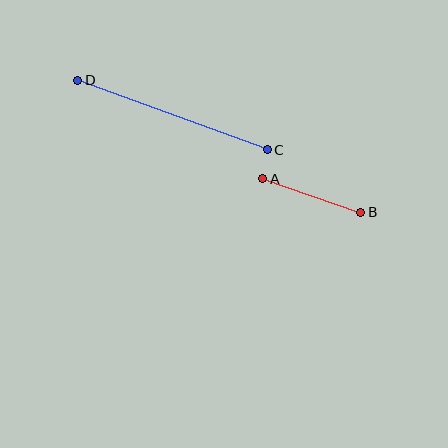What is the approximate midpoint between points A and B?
The midpoint is at approximately (312, 195) pixels.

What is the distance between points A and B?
The distance is approximately 104 pixels.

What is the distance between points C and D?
The distance is approximately 202 pixels.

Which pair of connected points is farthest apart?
Points C and D are farthest apart.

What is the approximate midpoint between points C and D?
The midpoint is at approximately (172, 115) pixels.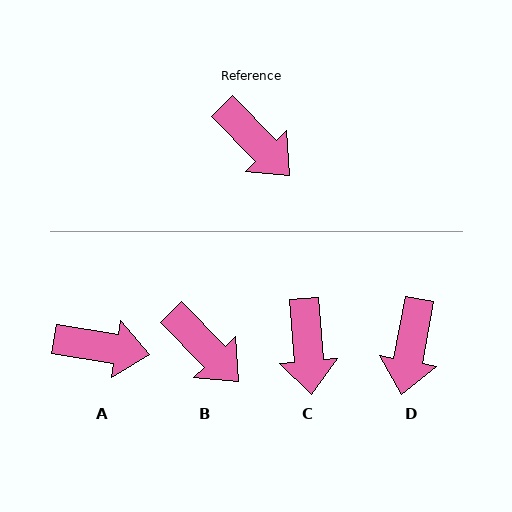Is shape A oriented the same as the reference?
No, it is off by about 37 degrees.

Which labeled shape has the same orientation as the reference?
B.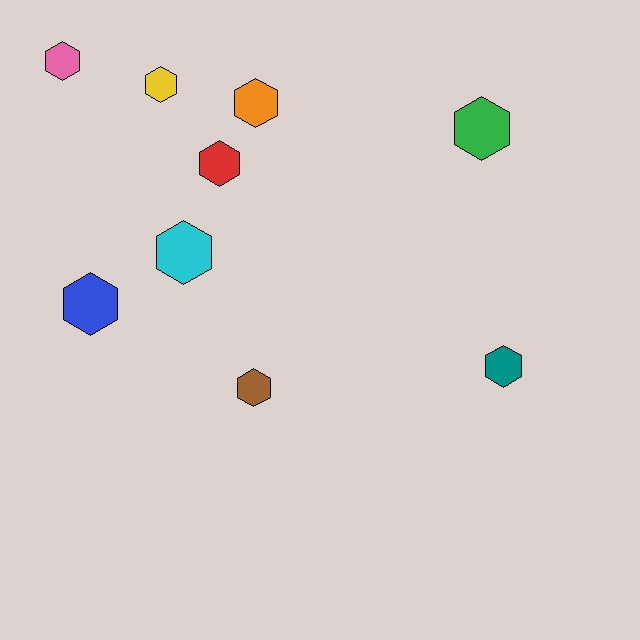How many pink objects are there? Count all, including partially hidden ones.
There is 1 pink object.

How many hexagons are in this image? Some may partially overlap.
There are 9 hexagons.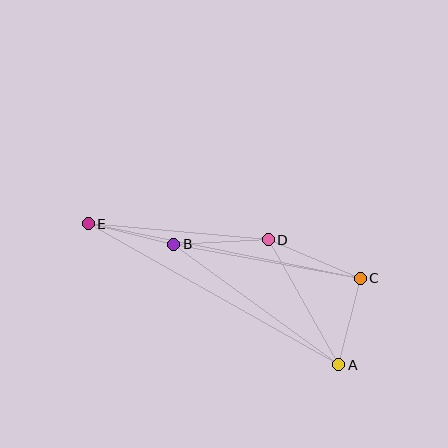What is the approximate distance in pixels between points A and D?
The distance between A and D is approximately 144 pixels.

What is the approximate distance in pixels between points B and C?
The distance between B and C is approximately 189 pixels.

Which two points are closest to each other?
Points B and E are closest to each other.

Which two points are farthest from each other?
Points A and E are farthest from each other.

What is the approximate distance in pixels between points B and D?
The distance between B and D is approximately 95 pixels.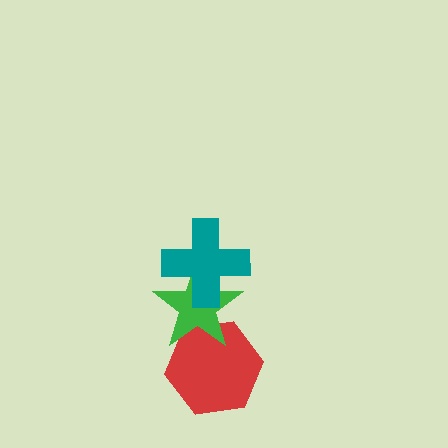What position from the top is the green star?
The green star is 2nd from the top.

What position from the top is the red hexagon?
The red hexagon is 3rd from the top.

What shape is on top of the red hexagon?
The green star is on top of the red hexagon.